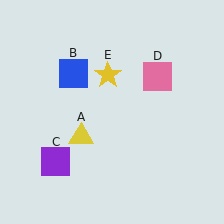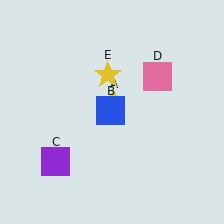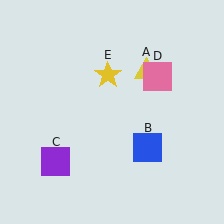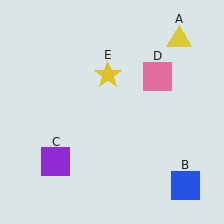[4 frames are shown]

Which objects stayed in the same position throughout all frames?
Purple square (object C) and pink square (object D) and yellow star (object E) remained stationary.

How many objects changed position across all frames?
2 objects changed position: yellow triangle (object A), blue square (object B).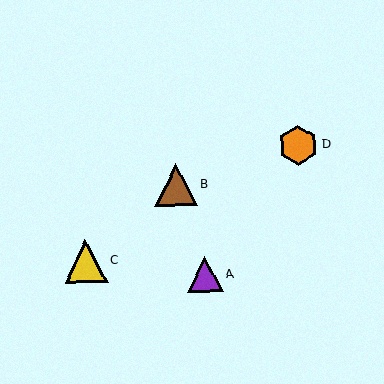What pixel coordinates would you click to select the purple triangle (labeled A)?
Click at (205, 274) to select the purple triangle A.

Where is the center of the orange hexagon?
The center of the orange hexagon is at (298, 145).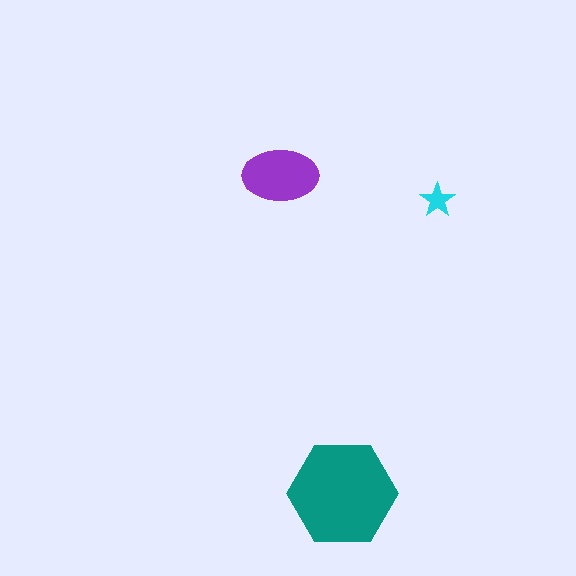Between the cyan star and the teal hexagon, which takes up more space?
The teal hexagon.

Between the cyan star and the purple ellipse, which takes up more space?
The purple ellipse.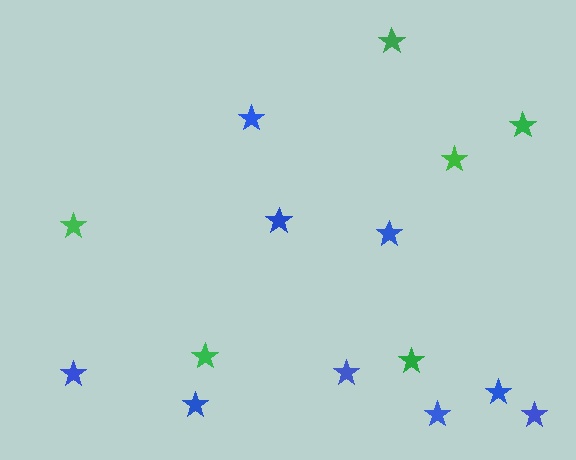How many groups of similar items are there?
There are 2 groups: one group of green stars (6) and one group of blue stars (9).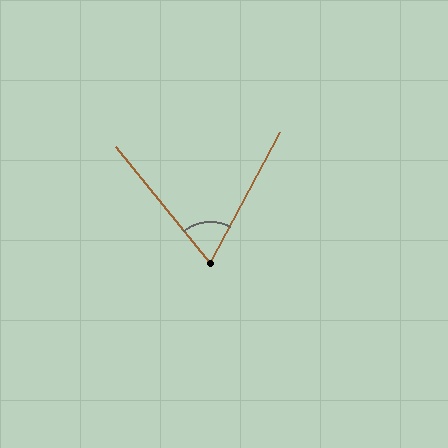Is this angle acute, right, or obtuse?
It is acute.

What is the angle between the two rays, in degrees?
Approximately 67 degrees.